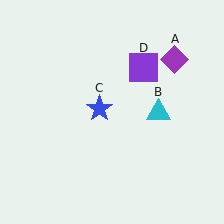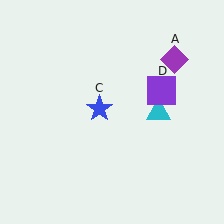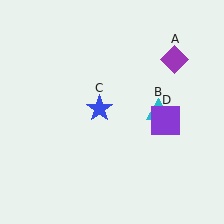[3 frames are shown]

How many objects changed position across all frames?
1 object changed position: purple square (object D).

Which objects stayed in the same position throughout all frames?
Purple diamond (object A) and cyan triangle (object B) and blue star (object C) remained stationary.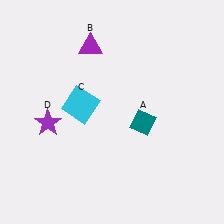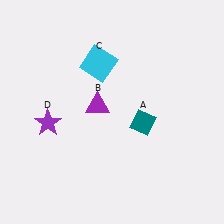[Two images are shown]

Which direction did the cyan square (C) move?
The cyan square (C) moved up.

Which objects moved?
The objects that moved are: the purple triangle (B), the cyan square (C).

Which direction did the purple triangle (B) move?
The purple triangle (B) moved down.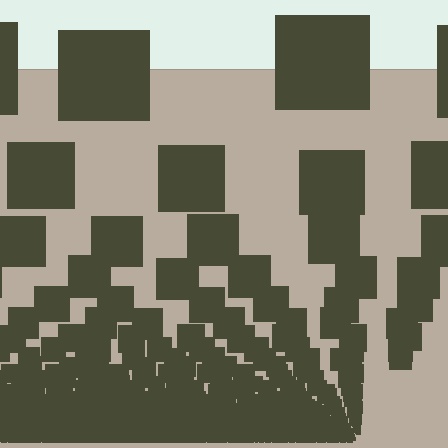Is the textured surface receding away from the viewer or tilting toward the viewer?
The surface appears to tilt toward the viewer. Texture elements get larger and sparser toward the top.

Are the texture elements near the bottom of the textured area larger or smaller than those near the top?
Smaller. The gradient is inverted — elements near the bottom are smaller and denser.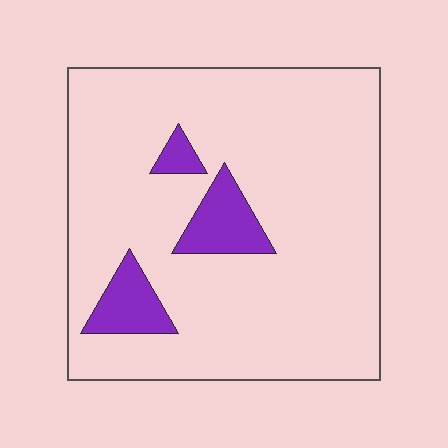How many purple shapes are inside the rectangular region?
3.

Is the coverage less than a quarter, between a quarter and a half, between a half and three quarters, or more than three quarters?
Less than a quarter.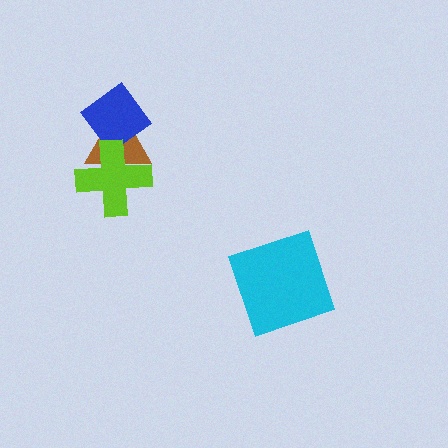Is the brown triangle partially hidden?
Yes, it is partially covered by another shape.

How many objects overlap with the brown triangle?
2 objects overlap with the brown triangle.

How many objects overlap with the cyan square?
0 objects overlap with the cyan square.